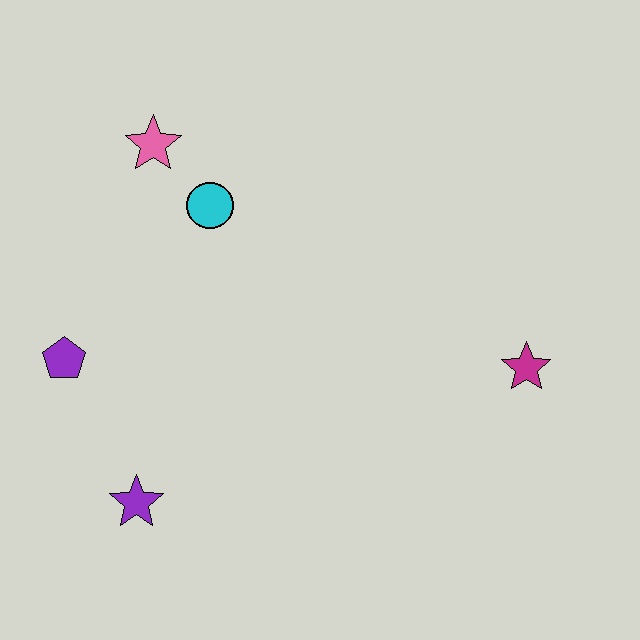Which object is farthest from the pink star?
The magenta star is farthest from the pink star.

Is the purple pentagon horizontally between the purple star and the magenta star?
No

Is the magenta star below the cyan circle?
Yes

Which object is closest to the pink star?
The cyan circle is closest to the pink star.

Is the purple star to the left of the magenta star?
Yes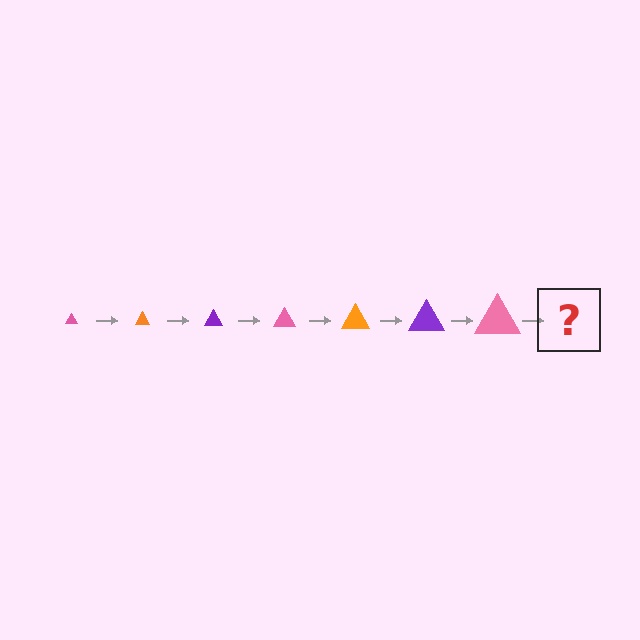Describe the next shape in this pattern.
It should be an orange triangle, larger than the previous one.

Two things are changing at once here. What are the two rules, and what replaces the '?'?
The two rules are that the triangle grows larger each step and the color cycles through pink, orange, and purple. The '?' should be an orange triangle, larger than the previous one.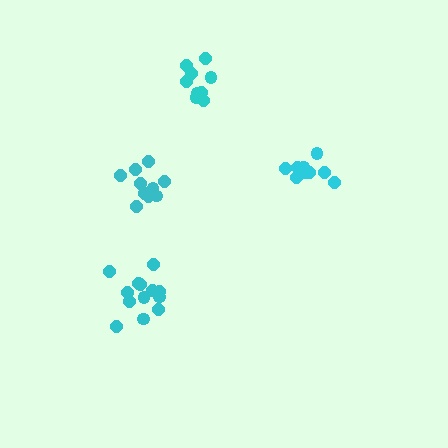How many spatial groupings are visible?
There are 4 spatial groupings.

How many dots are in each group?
Group 1: 10 dots, Group 2: 10 dots, Group 3: 9 dots, Group 4: 13 dots (42 total).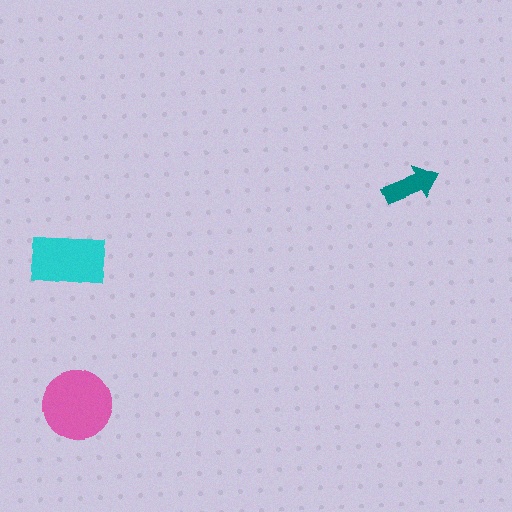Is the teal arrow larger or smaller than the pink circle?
Smaller.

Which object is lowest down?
The pink circle is bottommost.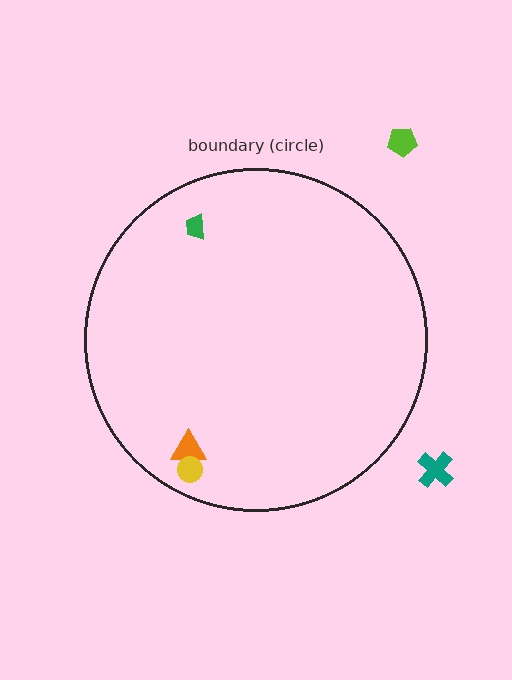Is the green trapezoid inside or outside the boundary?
Inside.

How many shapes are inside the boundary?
3 inside, 2 outside.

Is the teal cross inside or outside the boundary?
Outside.